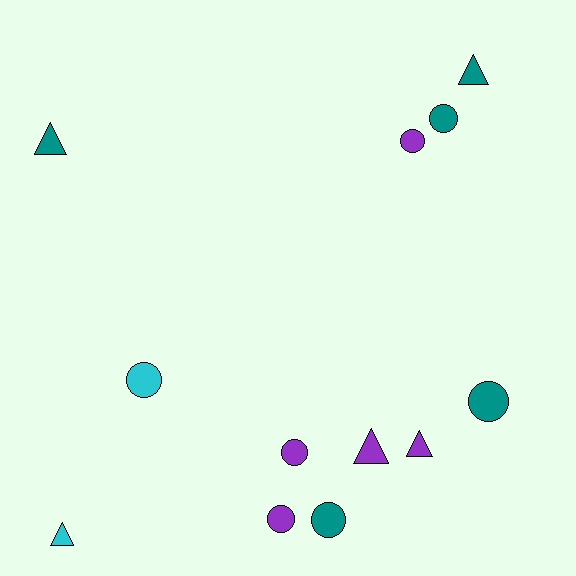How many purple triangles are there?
There are 2 purple triangles.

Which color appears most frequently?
Purple, with 5 objects.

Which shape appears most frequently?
Circle, with 7 objects.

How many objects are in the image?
There are 12 objects.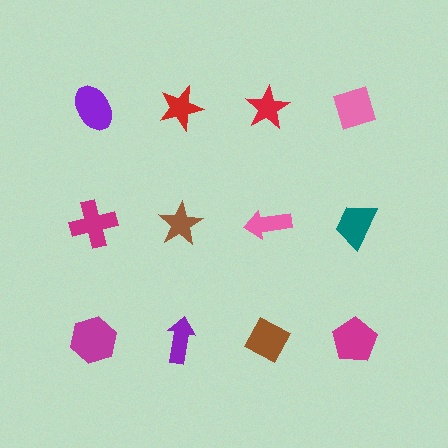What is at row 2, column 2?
A brown star.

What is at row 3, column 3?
A brown diamond.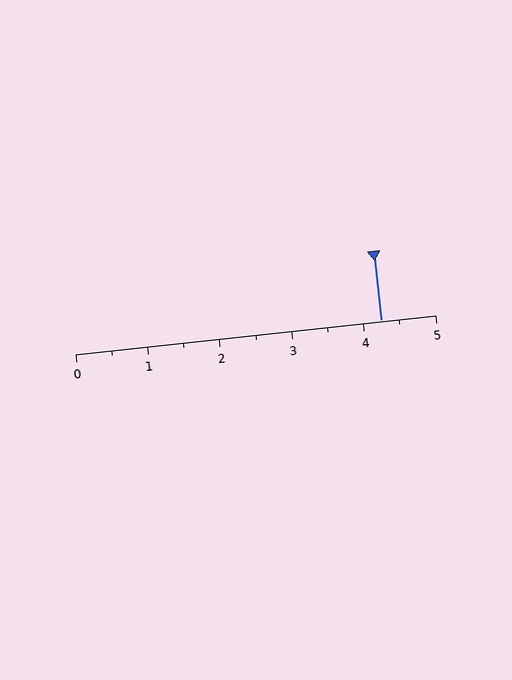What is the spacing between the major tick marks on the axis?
The major ticks are spaced 1 apart.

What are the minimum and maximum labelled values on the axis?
The axis runs from 0 to 5.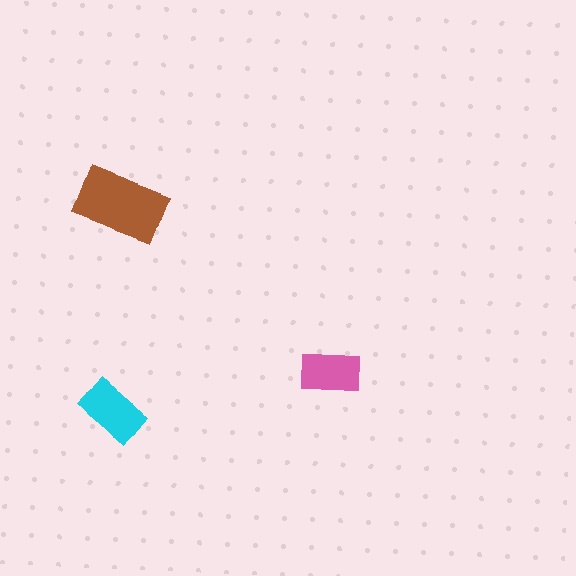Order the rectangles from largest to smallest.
the brown one, the cyan one, the pink one.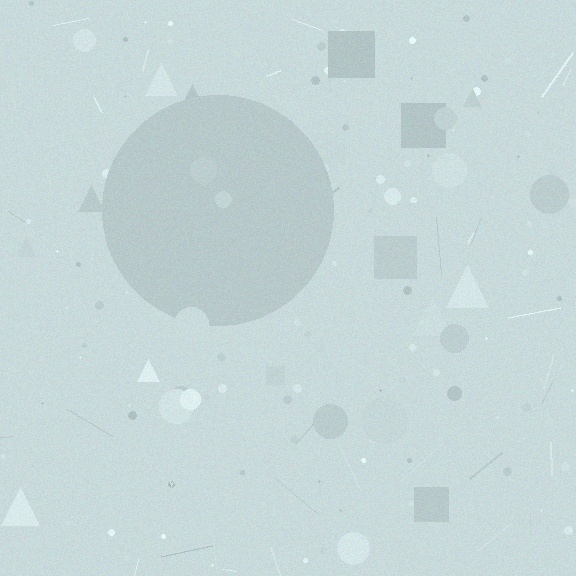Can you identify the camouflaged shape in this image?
The camouflaged shape is a circle.